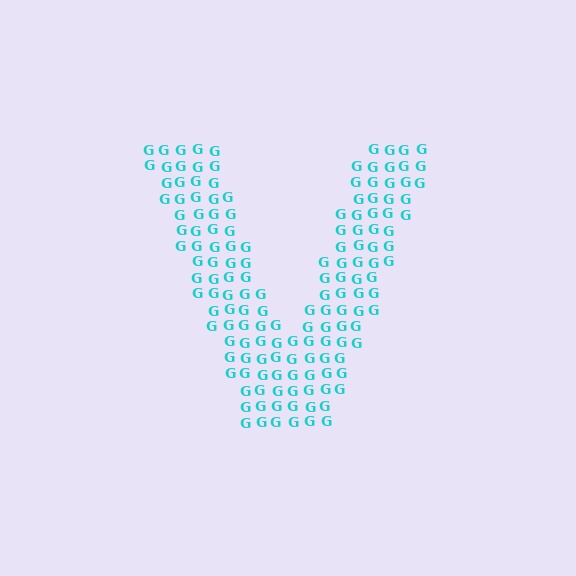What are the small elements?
The small elements are letter G's.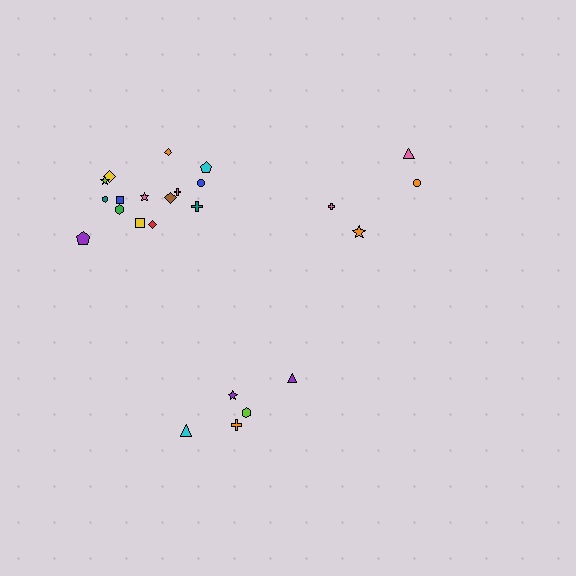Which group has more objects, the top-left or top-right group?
The top-left group.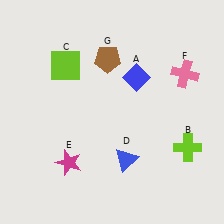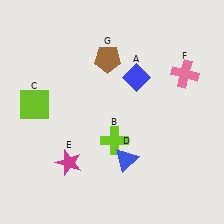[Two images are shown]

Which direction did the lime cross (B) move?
The lime cross (B) moved left.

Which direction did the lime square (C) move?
The lime square (C) moved down.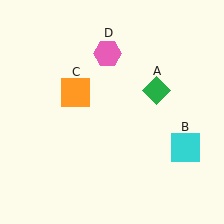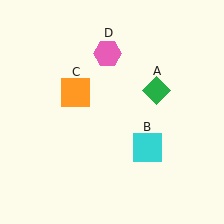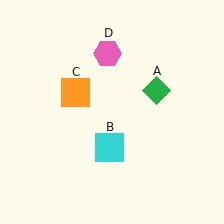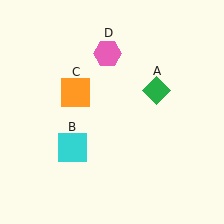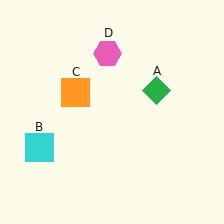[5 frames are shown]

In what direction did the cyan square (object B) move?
The cyan square (object B) moved left.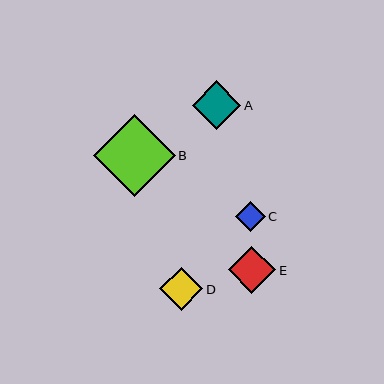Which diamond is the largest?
Diamond B is the largest with a size of approximately 82 pixels.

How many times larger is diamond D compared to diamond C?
Diamond D is approximately 1.5 times the size of diamond C.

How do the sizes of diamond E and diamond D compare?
Diamond E and diamond D are approximately the same size.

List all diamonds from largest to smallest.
From largest to smallest: B, A, E, D, C.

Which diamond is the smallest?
Diamond C is the smallest with a size of approximately 30 pixels.